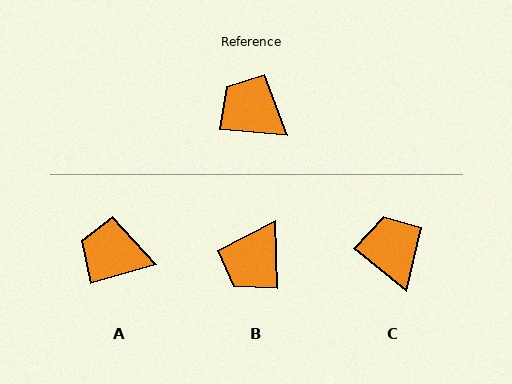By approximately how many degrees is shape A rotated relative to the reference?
Approximately 21 degrees counter-clockwise.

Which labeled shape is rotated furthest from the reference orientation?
B, about 97 degrees away.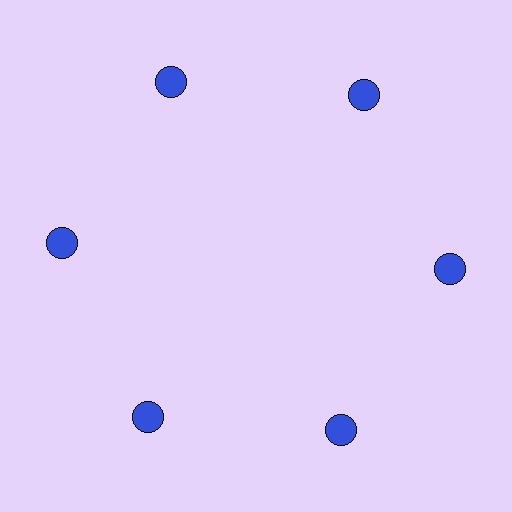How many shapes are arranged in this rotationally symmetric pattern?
There are 6 shapes, arranged in 6 groups of 1.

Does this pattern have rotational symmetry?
Yes, this pattern has 6-fold rotational symmetry. It looks the same after rotating 60 degrees around the center.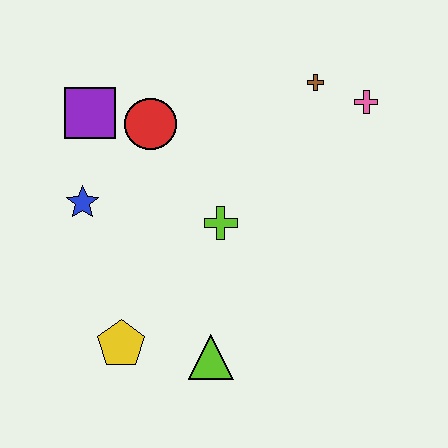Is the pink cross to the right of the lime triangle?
Yes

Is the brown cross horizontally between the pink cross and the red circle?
Yes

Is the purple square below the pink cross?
Yes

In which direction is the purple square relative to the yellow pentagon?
The purple square is above the yellow pentagon.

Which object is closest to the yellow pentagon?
The lime triangle is closest to the yellow pentagon.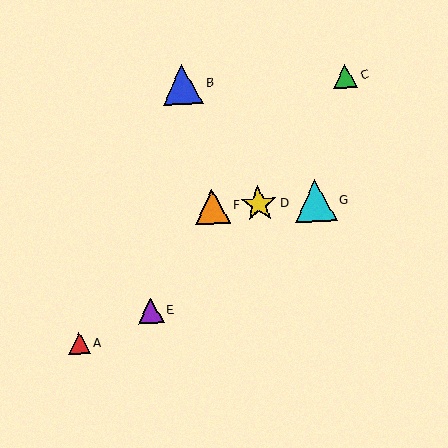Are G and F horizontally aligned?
Yes, both are at y≈201.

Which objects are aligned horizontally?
Objects D, F, G are aligned horizontally.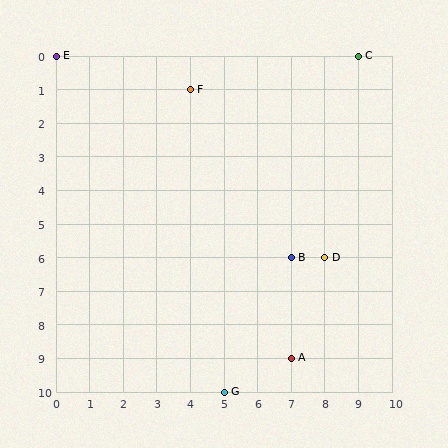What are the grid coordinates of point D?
Point D is at grid coordinates (8, 6).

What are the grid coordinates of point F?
Point F is at grid coordinates (4, 1).